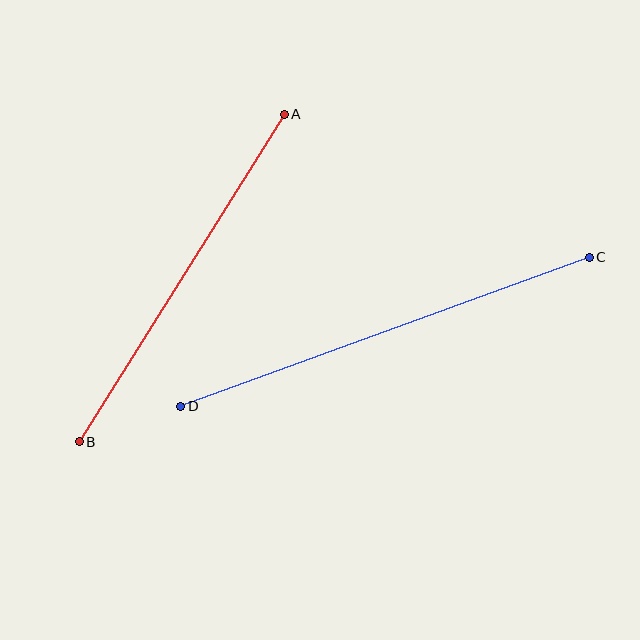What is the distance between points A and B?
The distance is approximately 386 pixels.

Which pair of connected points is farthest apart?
Points C and D are farthest apart.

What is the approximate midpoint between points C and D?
The midpoint is at approximately (385, 332) pixels.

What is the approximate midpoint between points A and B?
The midpoint is at approximately (182, 278) pixels.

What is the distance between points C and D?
The distance is approximately 435 pixels.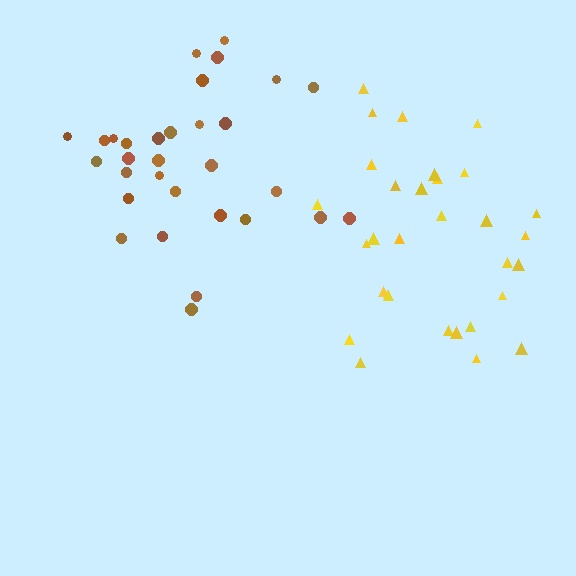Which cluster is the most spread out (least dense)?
Yellow.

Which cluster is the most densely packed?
Brown.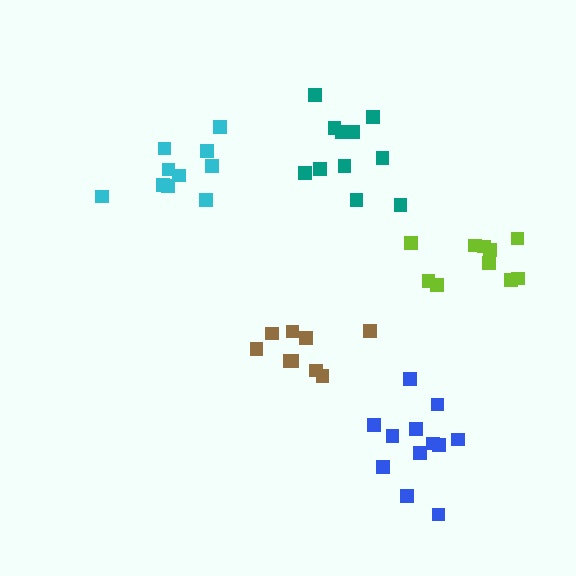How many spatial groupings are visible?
There are 5 spatial groupings.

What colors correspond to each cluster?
The clusters are colored: blue, brown, lime, cyan, teal.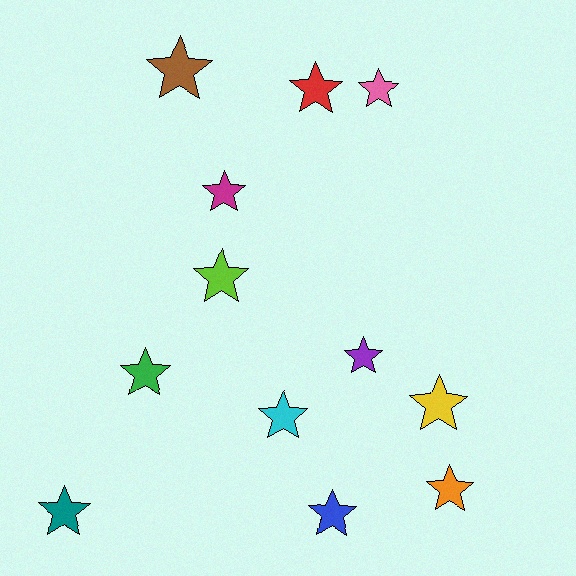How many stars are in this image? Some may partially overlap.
There are 12 stars.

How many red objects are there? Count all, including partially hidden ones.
There is 1 red object.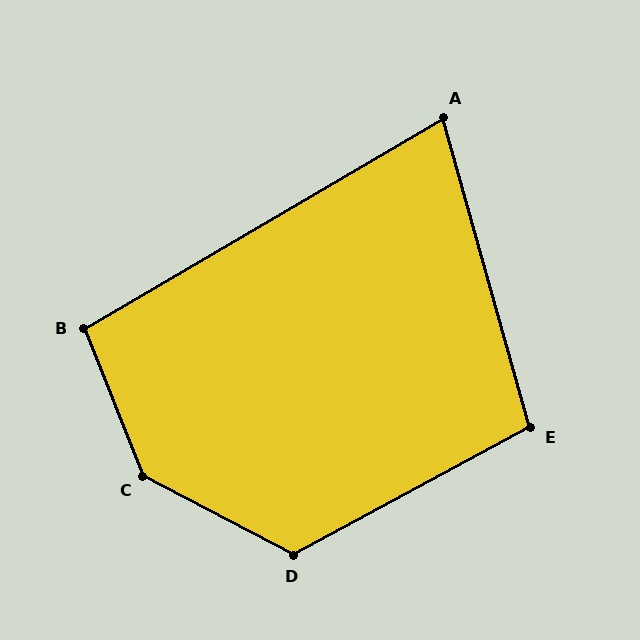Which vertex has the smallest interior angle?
A, at approximately 75 degrees.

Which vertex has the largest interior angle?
C, at approximately 139 degrees.